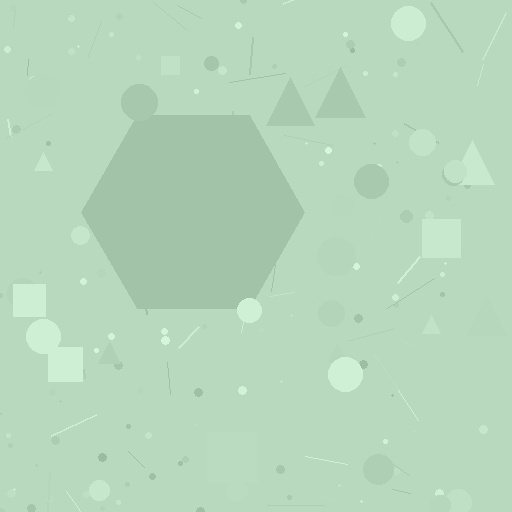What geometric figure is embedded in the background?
A hexagon is embedded in the background.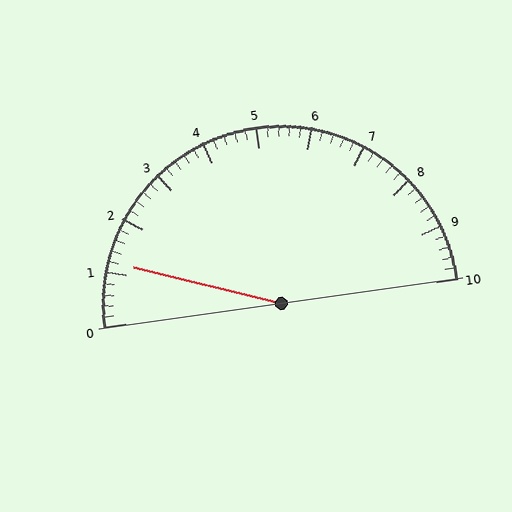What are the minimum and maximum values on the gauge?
The gauge ranges from 0 to 10.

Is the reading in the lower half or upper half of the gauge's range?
The reading is in the lower half of the range (0 to 10).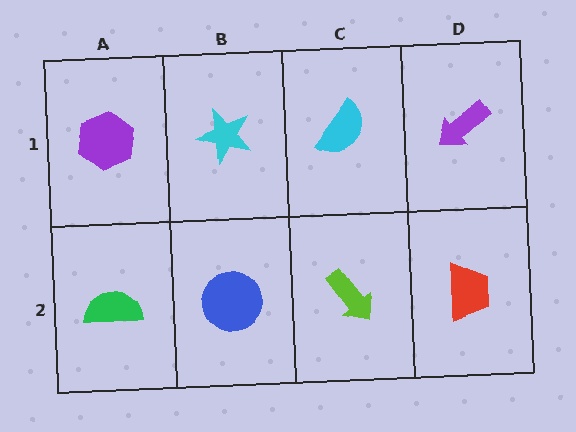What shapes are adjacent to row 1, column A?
A green semicircle (row 2, column A), a cyan star (row 1, column B).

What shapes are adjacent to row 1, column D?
A red trapezoid (row 2, column D), a cyan semicircle (row 1, column C).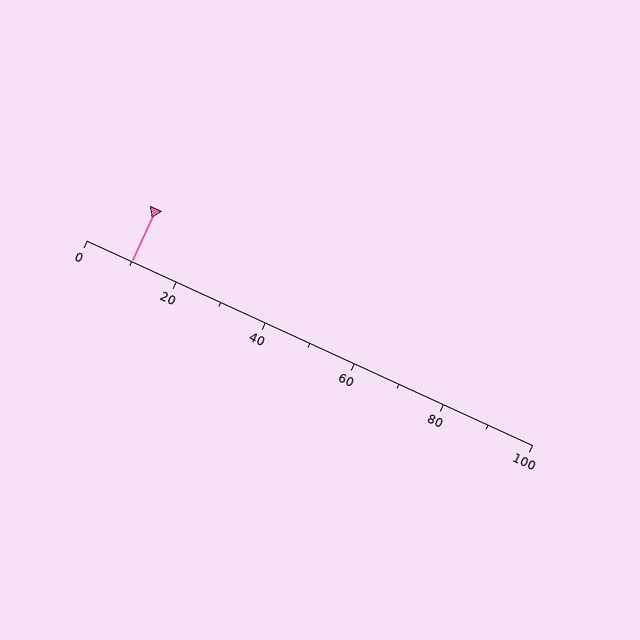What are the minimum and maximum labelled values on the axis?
The axis runs from 0 to 100.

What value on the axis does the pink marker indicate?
The marker indicates approximately 10.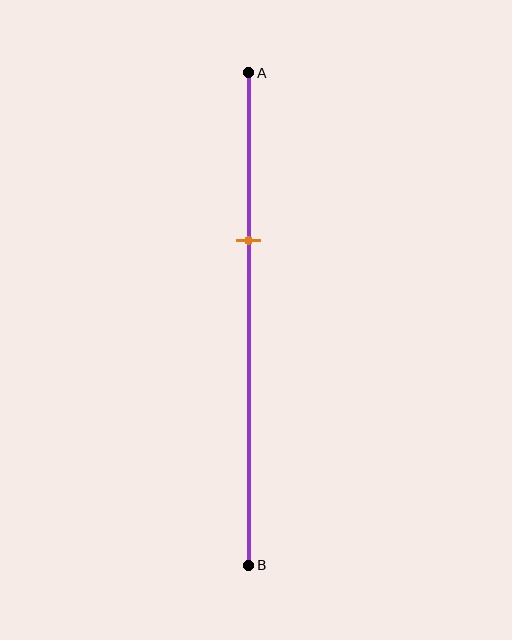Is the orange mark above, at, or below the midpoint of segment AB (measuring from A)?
The orange mark is above the midpoint of segment AB.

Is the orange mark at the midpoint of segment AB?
No, the mark is at about 35% from A, not at the 50% midpoint.